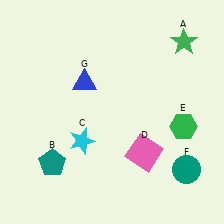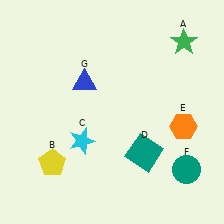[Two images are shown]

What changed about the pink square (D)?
In Image 1, D is pink. In Image 2, it changed to teal.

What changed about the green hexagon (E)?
In Image 1, E is green. In Image 2, it changed to orange.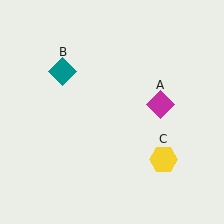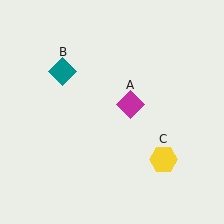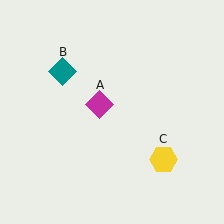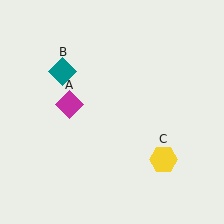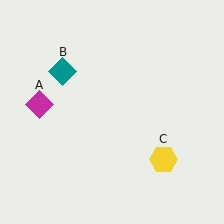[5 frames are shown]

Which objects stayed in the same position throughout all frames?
Teal diamond (object B) and yellow hexagon (object C) remained stationary.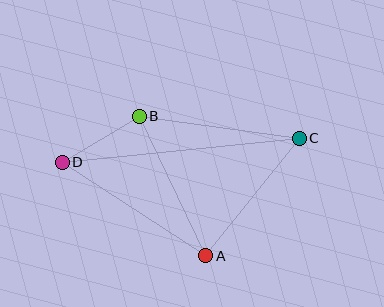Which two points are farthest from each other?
Points C and D are farthest from each other.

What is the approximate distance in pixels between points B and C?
The distance between B and C is approximately 161 pixels.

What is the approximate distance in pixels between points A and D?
The distance between A and D is approximately 171 pixels.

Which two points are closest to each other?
Points B and D are closest to each other.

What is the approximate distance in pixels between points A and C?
The distance between A and C is approximately 150 pixels.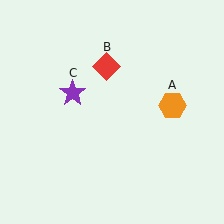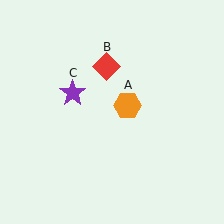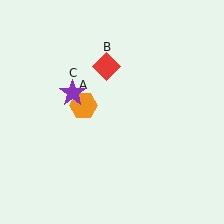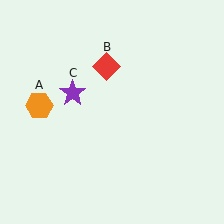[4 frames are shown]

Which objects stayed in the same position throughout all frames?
Red diamond (object B) and purple star (object C) remained stationary.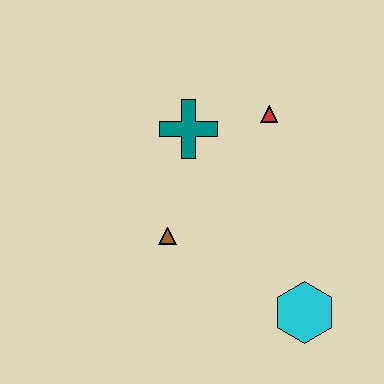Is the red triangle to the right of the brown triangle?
Yes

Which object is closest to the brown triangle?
The teal cross is closest to the brown triangle.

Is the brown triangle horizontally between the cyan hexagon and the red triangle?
No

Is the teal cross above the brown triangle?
Yes